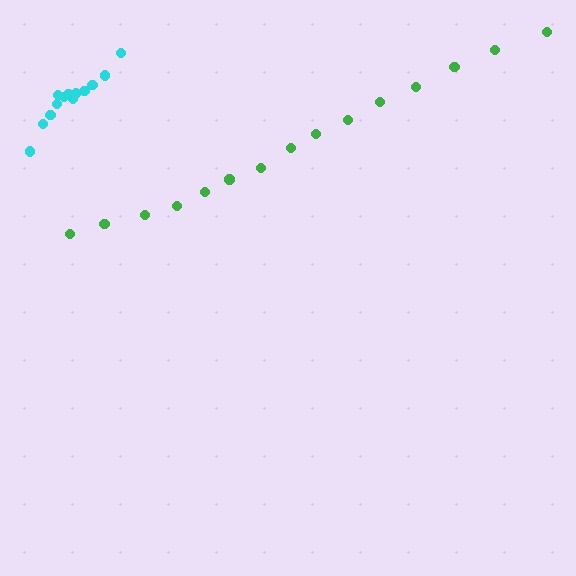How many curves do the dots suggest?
There are 2 distinct paths.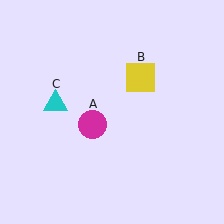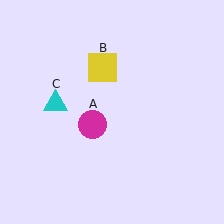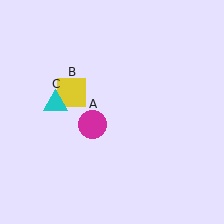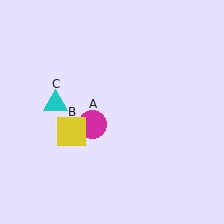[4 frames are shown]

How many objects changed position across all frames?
1 object changed position: yellow square (object B).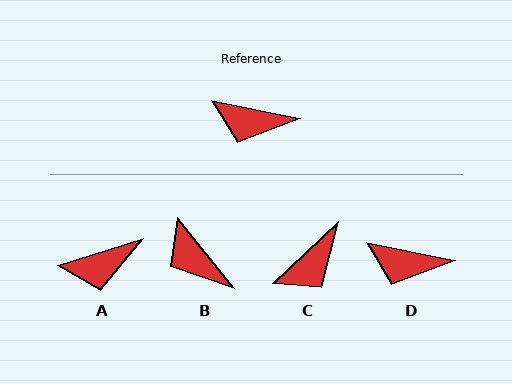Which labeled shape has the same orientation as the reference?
D.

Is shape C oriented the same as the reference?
No, it is off by about 55 degrees.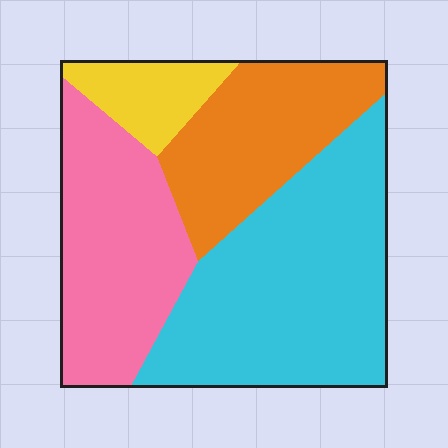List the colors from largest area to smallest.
From largest to smallest: cyan, pink, orange, yellow.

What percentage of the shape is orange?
Orange takes up about one fifth (1/5) of the shape.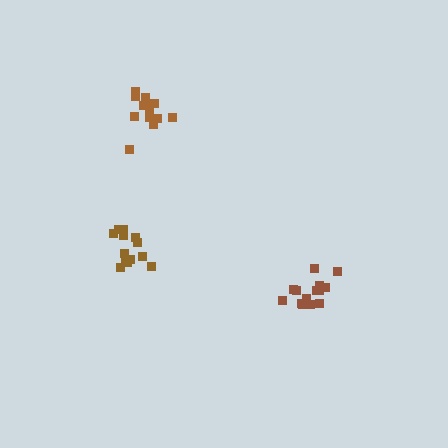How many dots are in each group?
Group 1: 14 dots, Group 2: 13 dots, Group 3: 13 dots (40 total).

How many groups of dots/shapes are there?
There are 3 groups.